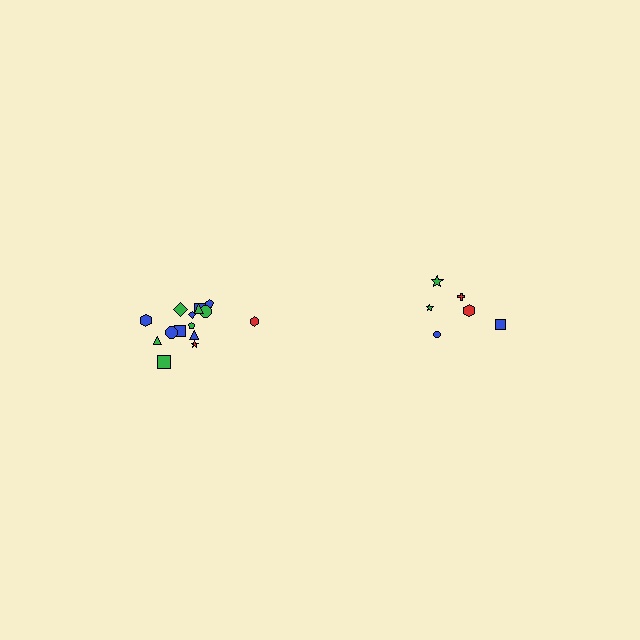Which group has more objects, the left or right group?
The left group.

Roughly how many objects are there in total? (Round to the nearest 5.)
Roughly 20 objects in total.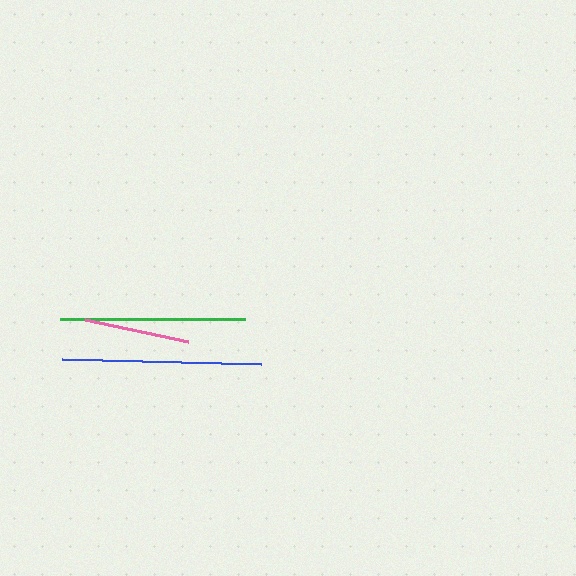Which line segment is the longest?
The blue line is the longest at approximately 199 pixels.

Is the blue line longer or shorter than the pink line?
The blue line is longer than the pink line.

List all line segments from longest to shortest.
From longest to shortest: blue, green, pink.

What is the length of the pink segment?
The pink segment is approximately 105 pixels long.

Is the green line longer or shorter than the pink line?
The green line is longer than the pink line.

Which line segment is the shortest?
The pink line is the shortest at approximately 105 pixels.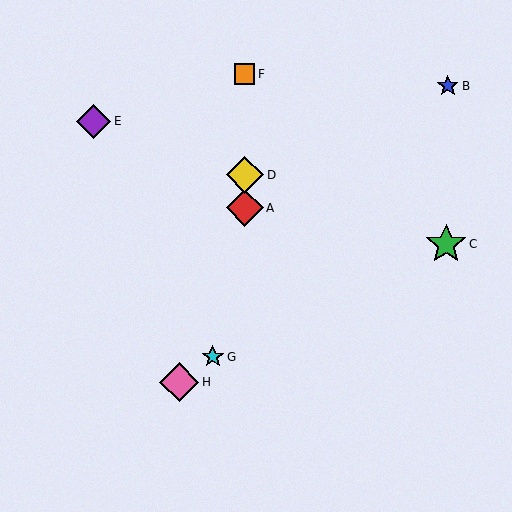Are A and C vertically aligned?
No, A is at x≈245 and C is at x≈446.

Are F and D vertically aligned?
Yes, both are at x≈245.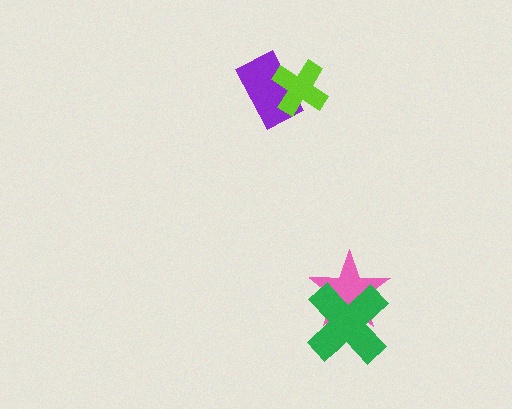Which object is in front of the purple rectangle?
The lime cross is in front of the purple rectangle.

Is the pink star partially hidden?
Yes, it is partially covered by another shape.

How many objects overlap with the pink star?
1 object overlaps with the pink star.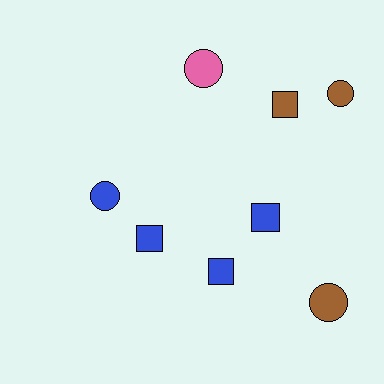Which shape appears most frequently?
Square, with 4 objects.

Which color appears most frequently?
Blue, with 4 objects.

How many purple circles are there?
There are no purple circles.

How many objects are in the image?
There are 8 objects.